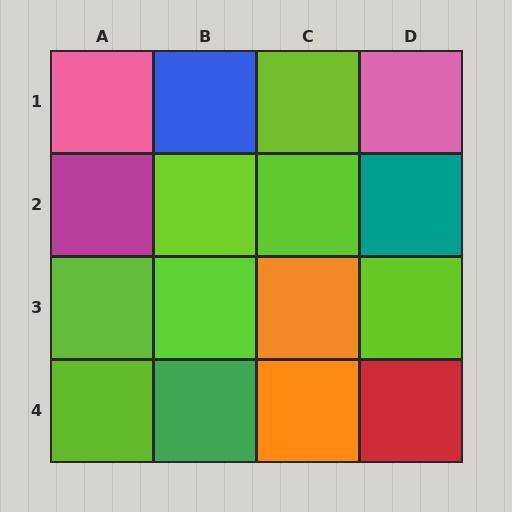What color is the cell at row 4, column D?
Red.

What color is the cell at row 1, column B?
Blue.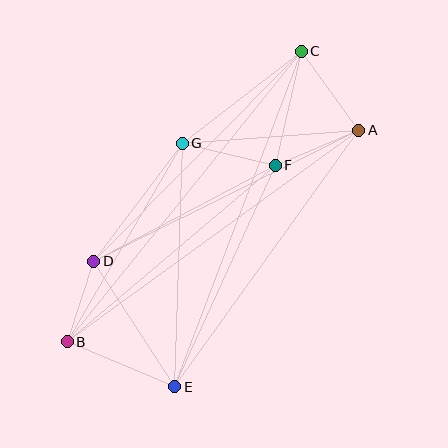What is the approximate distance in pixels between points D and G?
The distance between D and G is approximately 148 pixels.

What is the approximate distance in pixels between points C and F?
The distance between C and F is approximately 117 pixels.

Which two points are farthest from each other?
Points B and C are farthest from each other.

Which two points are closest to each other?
Points B and D are closest to each other.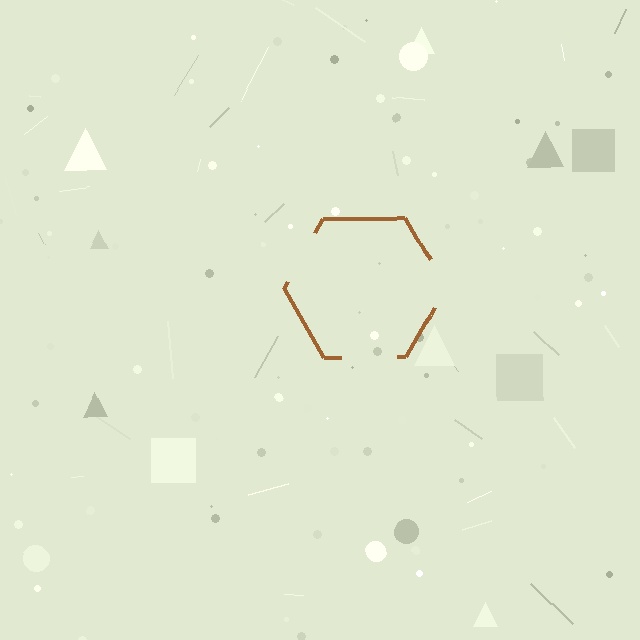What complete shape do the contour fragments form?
The contour fragments form a hexagon.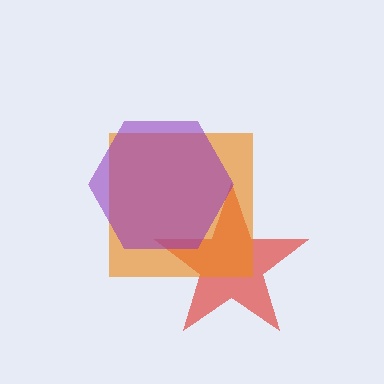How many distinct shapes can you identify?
There are 3 distinct shapes: a red star, an orange square, a purple hexagon.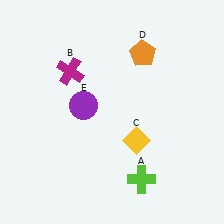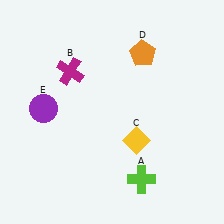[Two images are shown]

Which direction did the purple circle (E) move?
The purple circle (E) moved left.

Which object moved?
The purple circle (E) moved left.